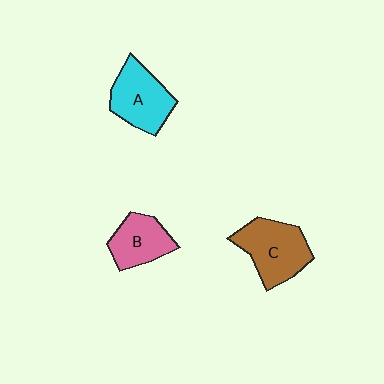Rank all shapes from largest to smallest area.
From largest to smallest: C (brown), A (cyan), B (pink).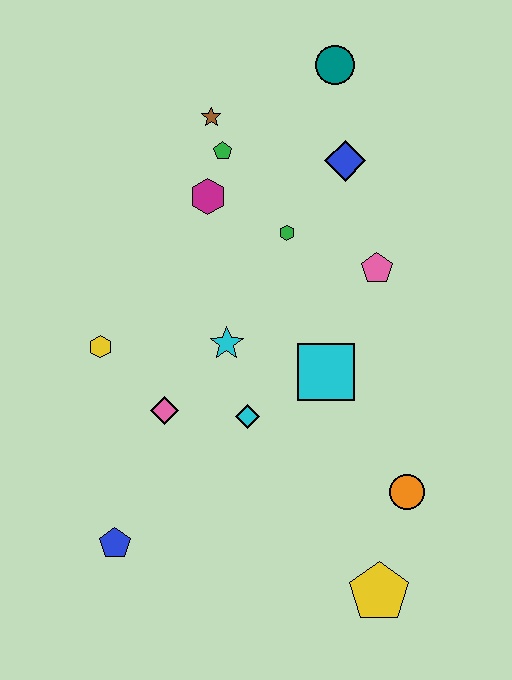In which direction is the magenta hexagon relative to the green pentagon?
The magenta hexagon is below the green pentagon.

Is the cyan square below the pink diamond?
No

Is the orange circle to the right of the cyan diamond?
Yes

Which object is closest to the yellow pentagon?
The orange circle is closest to the yellow pentagon.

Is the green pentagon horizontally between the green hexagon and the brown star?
Yes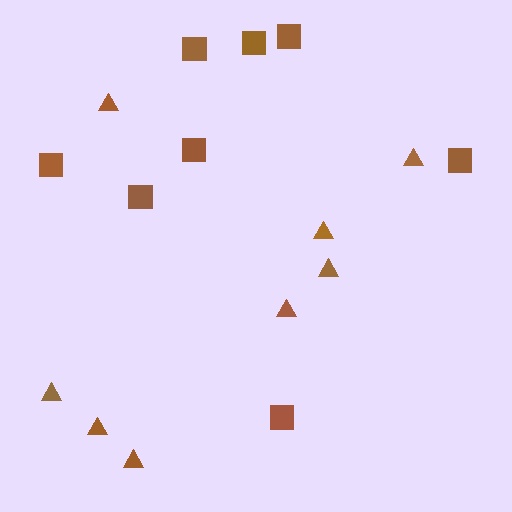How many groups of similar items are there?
There are 2 groups: one group of squares (8) and one group of triangles (8).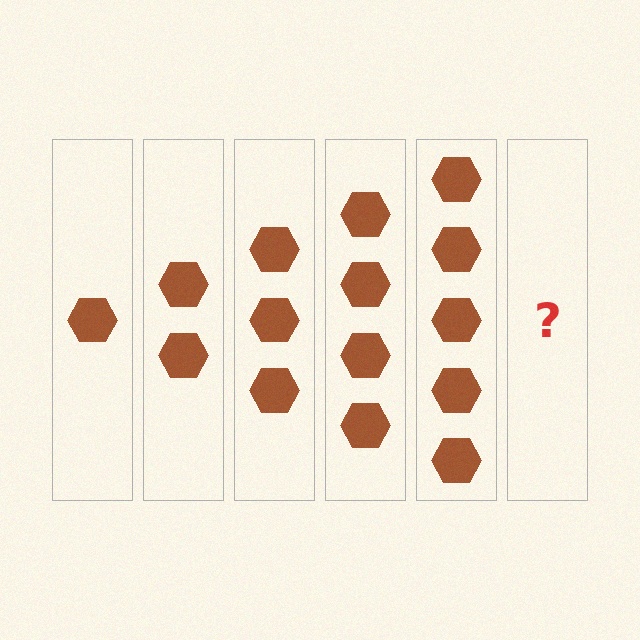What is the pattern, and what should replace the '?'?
The pattern is that each step adds one more hexagon. The '?' should be 6 hexagons.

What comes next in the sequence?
The next element should be 6 hexagons.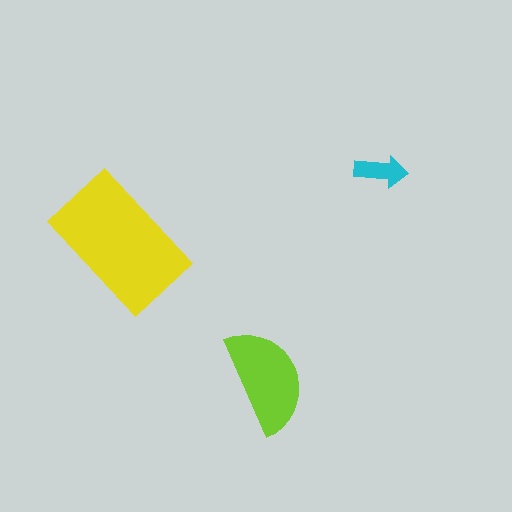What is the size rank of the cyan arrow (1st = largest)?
3rd.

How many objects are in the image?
There are 3 objects in the image.